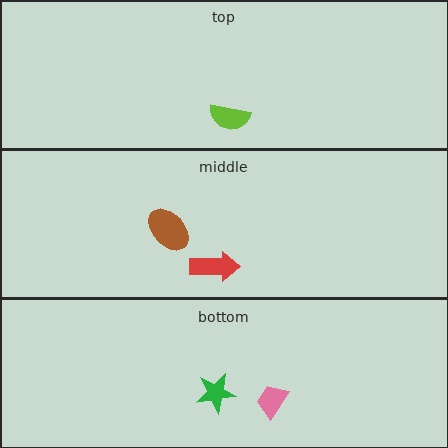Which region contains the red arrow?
The middle region.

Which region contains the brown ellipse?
The middle region.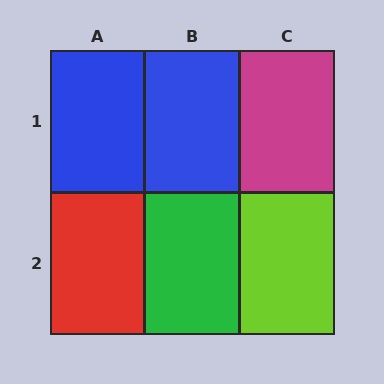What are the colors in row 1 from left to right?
Blue, blue, magenta.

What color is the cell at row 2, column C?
Lime.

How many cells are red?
1 cell is red.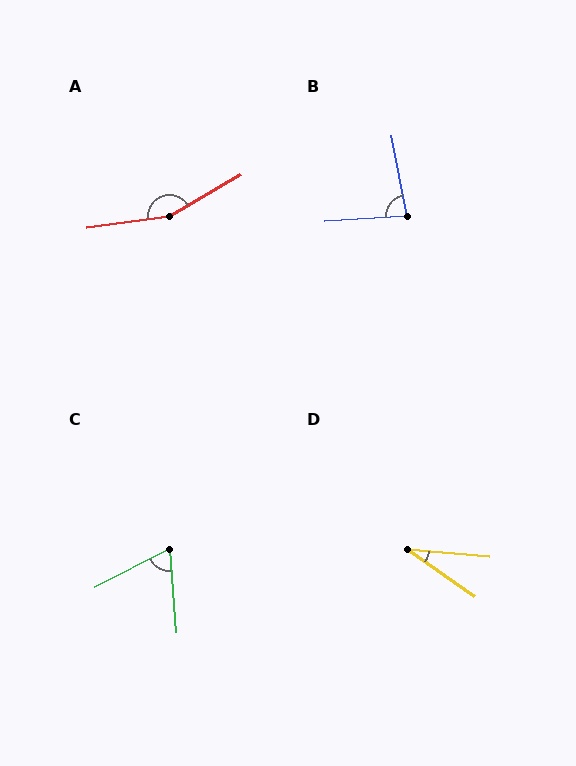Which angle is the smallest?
D, at approximately 30 degrees.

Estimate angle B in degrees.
Approximately 83 degrees.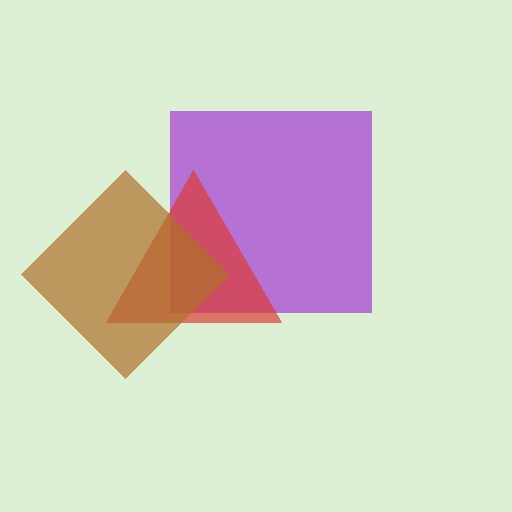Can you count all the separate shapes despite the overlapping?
Yes, there are 3 separate shapes.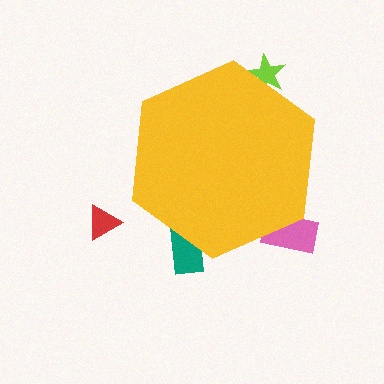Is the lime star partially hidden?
Yes, the lime star is partially hidden behind the yellow hexagon.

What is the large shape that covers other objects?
A yellow hexagon.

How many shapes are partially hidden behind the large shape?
3 shapes are partially hidden.